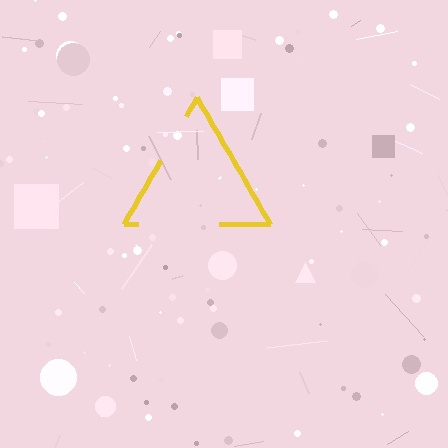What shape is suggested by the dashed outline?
The dashed outline suggests a triangle.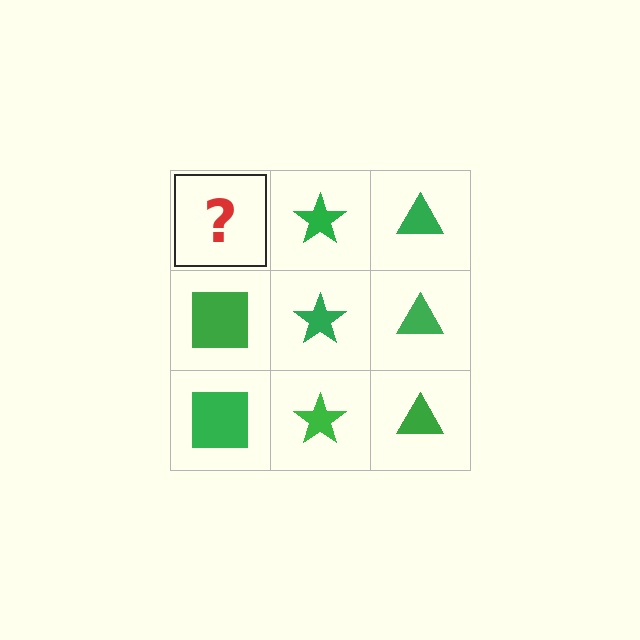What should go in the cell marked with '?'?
The missing cell should contain a green square.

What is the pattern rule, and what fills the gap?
The rule is that each column has a consistent shape. The gap should be filled with a green square.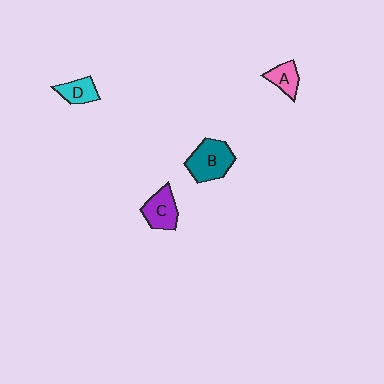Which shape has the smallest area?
Shape A (pink).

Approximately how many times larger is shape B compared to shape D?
Approximately 1.8 times.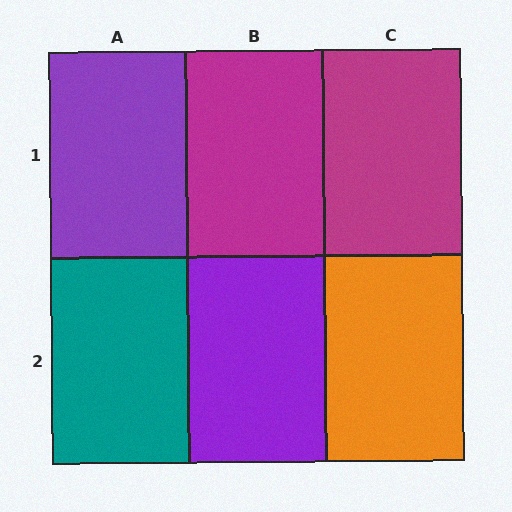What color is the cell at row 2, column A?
Teal.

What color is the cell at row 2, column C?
Orange.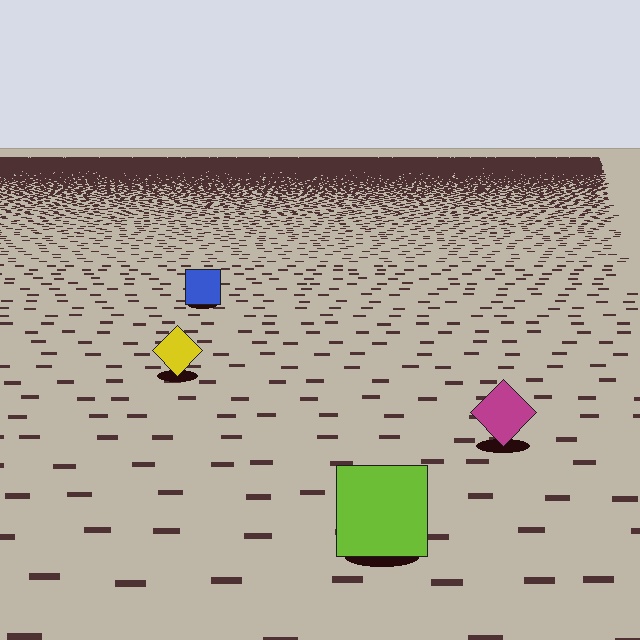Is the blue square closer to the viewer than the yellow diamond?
No. The yellow diamond is closer — you can tell from the texture gradient: the ground texture is coarser near it.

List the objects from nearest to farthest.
From nearest to farthest: the lime square, the magenta diamond, the yellow diamond, the blue square.